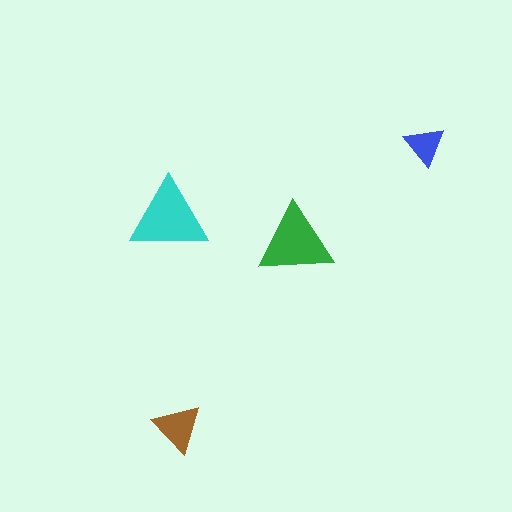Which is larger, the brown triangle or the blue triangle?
The brown one.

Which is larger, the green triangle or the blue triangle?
The green one.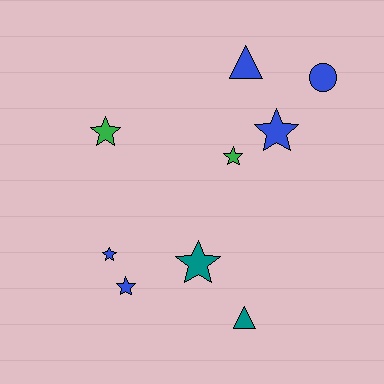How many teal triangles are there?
There is 1 teal triangle.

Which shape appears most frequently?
Star, with 6 objects.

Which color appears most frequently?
Blue, with 5 objects.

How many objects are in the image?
There are 9 objects.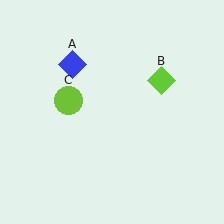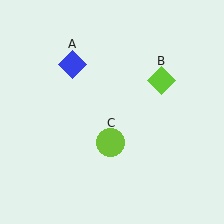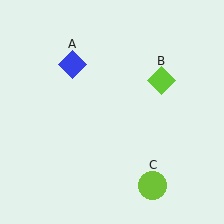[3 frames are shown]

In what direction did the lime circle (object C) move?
The lime circle (object C) moved down and to the right.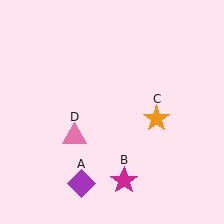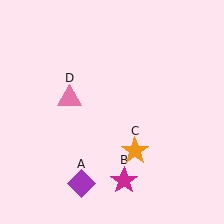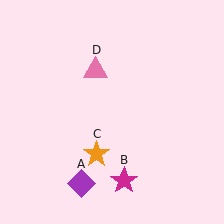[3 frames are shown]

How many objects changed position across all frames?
2 objects changed position: orange star (object C), pink triangle (object D).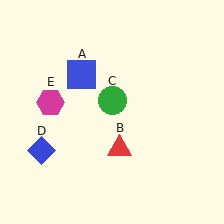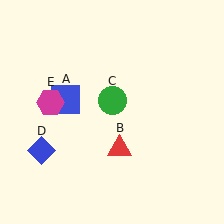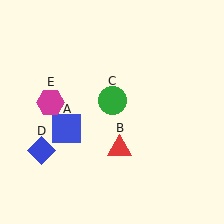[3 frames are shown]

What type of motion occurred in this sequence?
The blue square (object A) rotated counterclockwise around the center of the scene.